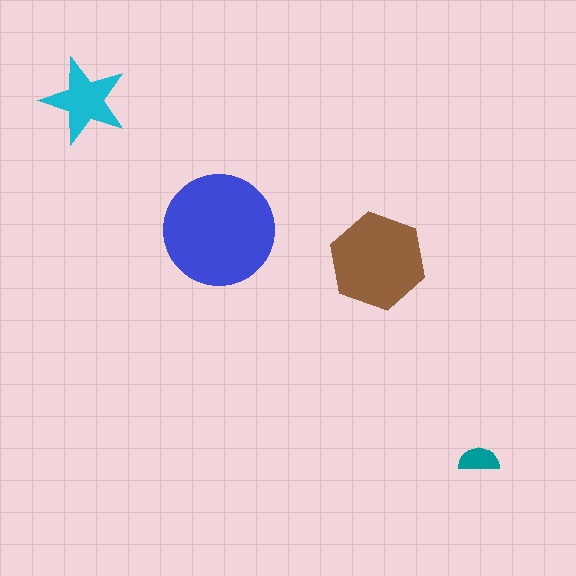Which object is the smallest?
The teal semicircle.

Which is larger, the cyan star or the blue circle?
The blue circle.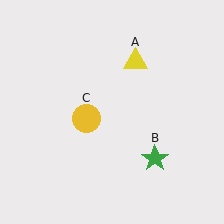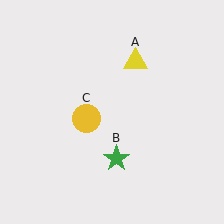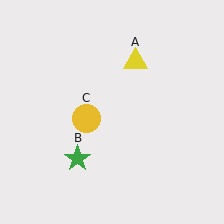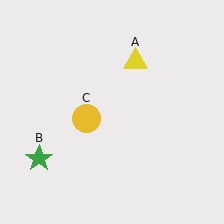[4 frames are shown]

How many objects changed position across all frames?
1 object changed position: green star (object B).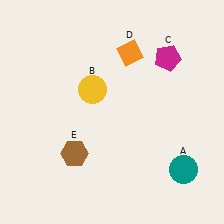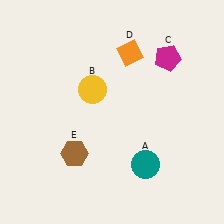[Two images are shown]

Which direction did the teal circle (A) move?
The teal circle (A) moved left.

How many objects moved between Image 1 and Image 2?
1 object moved between the two images.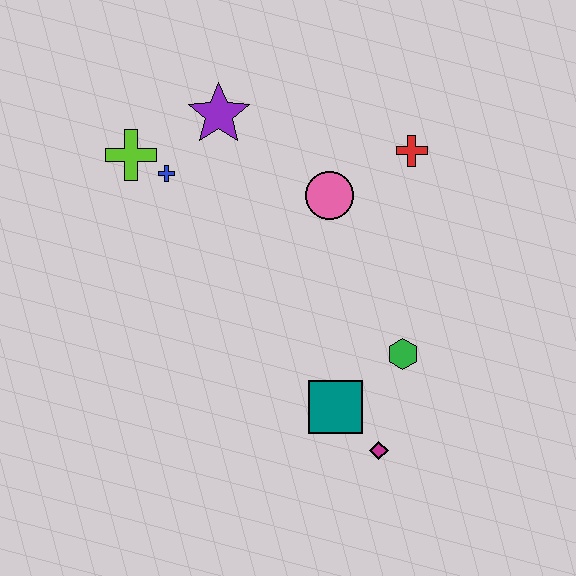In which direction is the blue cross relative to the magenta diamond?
The blue cross is above the magenta diamond.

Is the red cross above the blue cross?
Yes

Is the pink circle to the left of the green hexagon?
Yes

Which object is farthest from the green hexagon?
The lime cross is farthest from the green hexagon.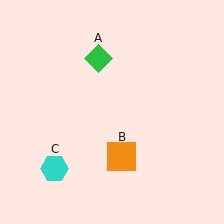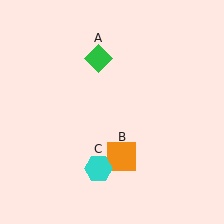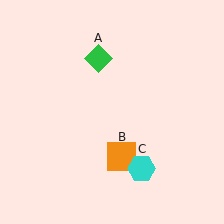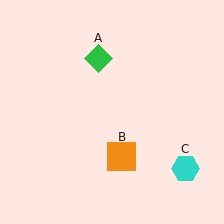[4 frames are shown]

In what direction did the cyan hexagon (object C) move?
The cyan hexagon (object C) moved right.